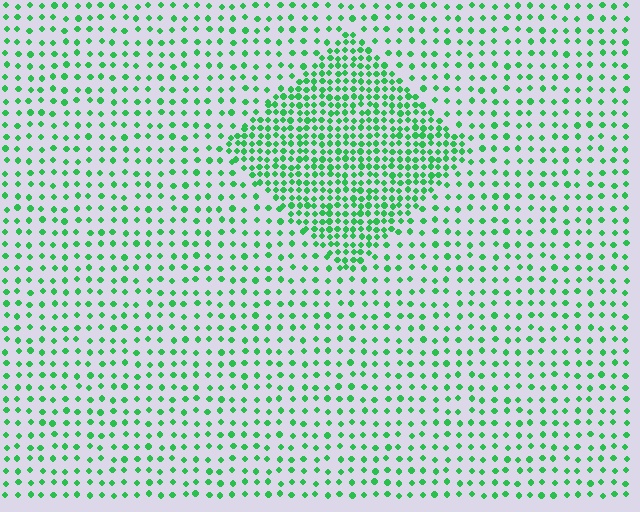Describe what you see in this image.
The image contains small green elements arranged at two different densities. A diamond-shaped region is visible where the elements are more densely packed than the surrounding area.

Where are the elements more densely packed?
The elements are more densely packed inside the diamond boundary.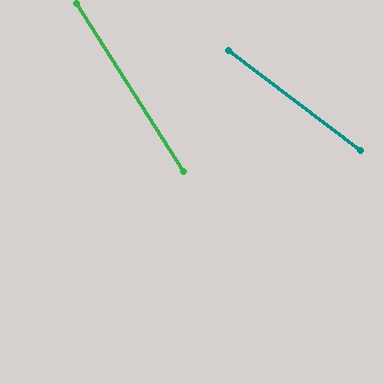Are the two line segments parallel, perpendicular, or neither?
Neither parallel nor perpendicular — they differ by about 21°.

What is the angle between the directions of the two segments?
Approximately 21 degrees.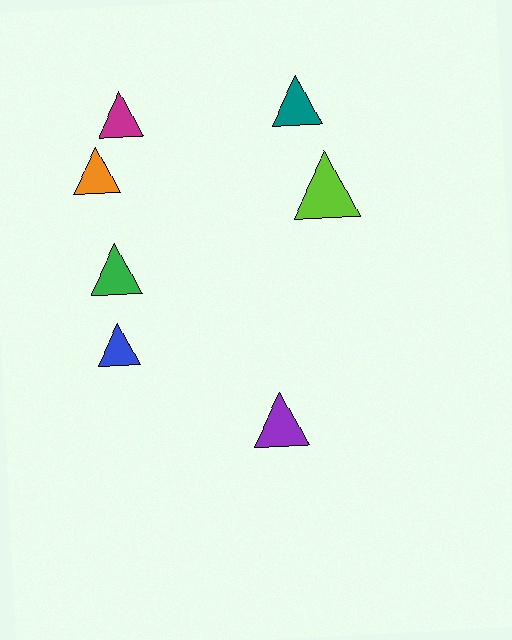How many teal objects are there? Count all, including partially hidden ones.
There is 1 teal object.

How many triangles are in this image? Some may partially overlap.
There are 7 triangles.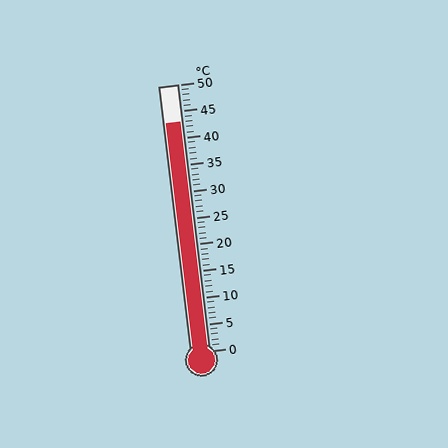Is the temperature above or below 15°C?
The temperature is above 15°C.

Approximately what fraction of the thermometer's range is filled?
The thermometer is filled to approximately 85% of its range.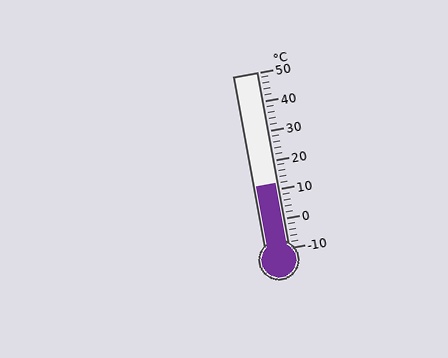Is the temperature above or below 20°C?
The temperature is below 20°C.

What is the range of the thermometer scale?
The thermometer scale ranges from -10°C to 50°C.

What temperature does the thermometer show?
The thermometer shows approximately 12°C.